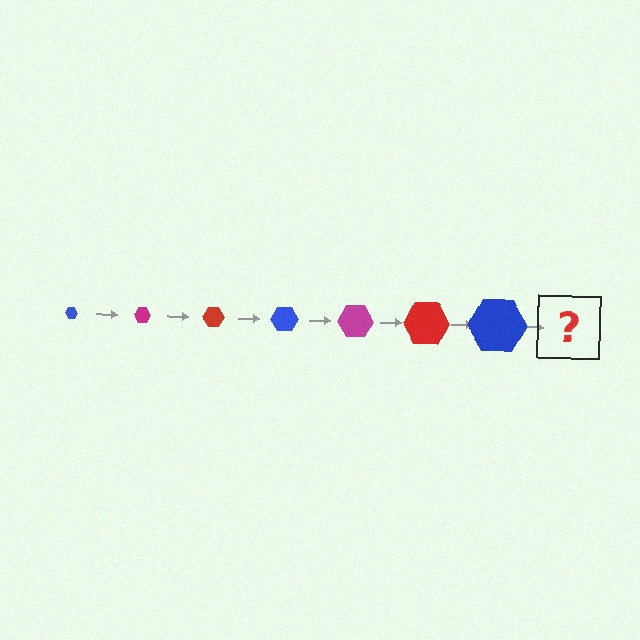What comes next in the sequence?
The next element should be a magenta hexagon, larger than the previous one.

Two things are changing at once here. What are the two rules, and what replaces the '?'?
The two rules are that the hexagon grows larger each step and the color cycles through blue, magenta, and red. The '?' should be a magenta hexagon, larger than the previous one.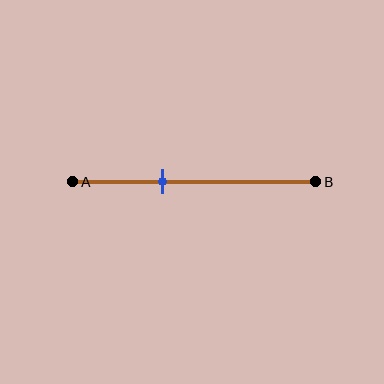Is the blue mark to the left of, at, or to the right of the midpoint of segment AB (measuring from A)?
The blue mark is to the left of the midpoint of segment AB.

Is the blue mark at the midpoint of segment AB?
No, the mark is at about 35% from A, not at the 50% midpoint.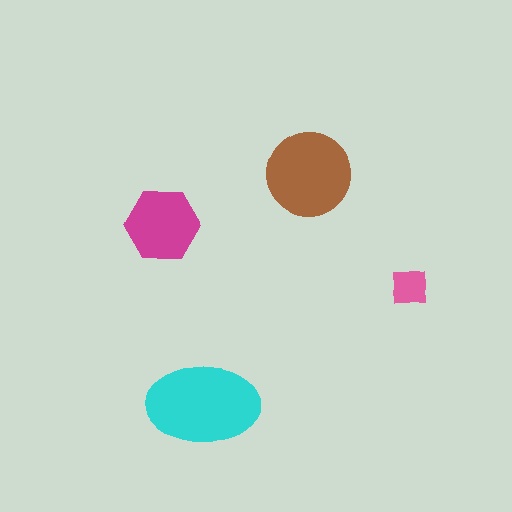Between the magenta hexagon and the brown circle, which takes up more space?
The brown circle.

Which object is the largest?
The cyan ellipse.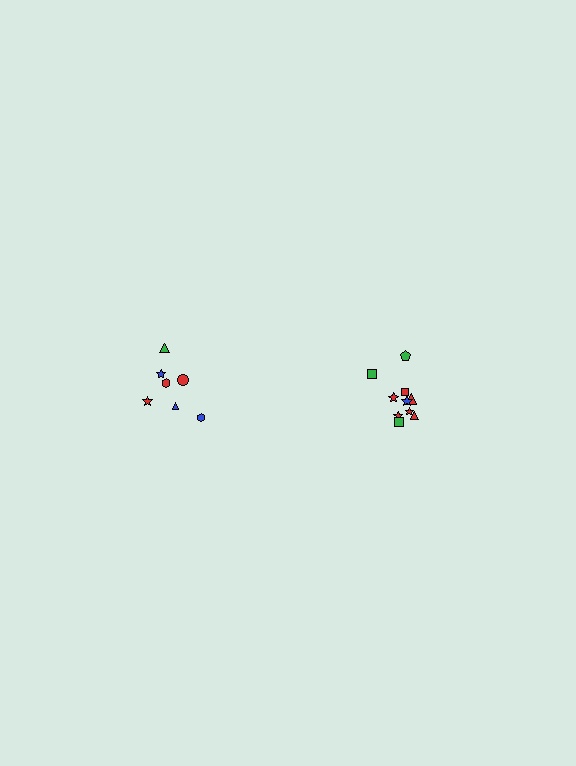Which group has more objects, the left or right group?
The right group.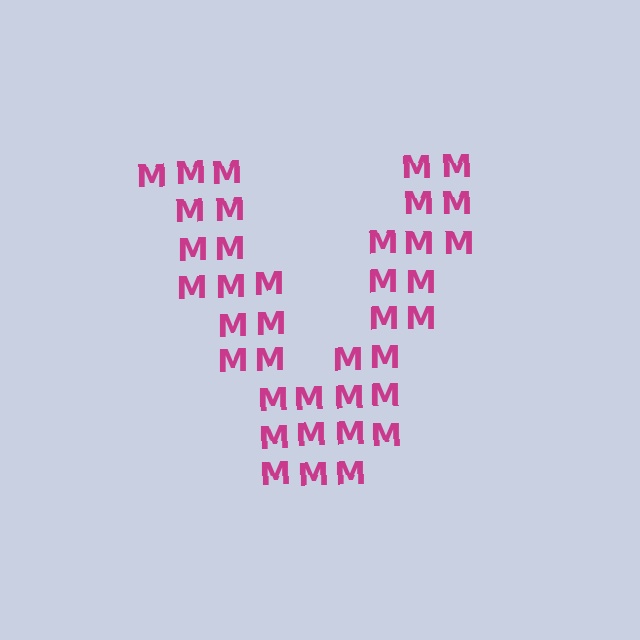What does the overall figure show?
The overall figure shows the letter V.